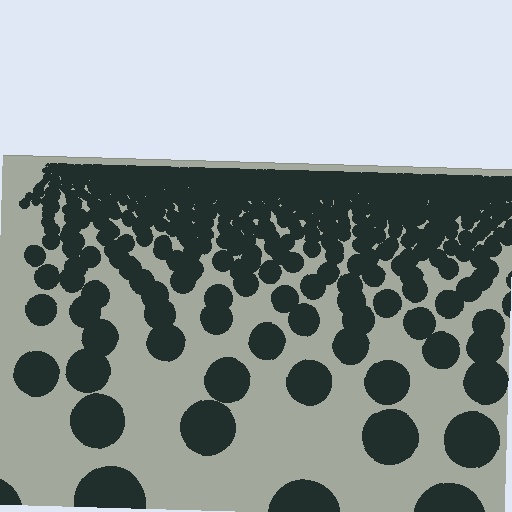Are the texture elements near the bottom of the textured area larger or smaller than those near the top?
Larger. Near the bottom, elements are closer to the viewer and appear at a bigger on-screen size.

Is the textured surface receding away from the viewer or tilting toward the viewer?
The surface is receding away from the viewer. Texture elements get smaller and denser toward the top.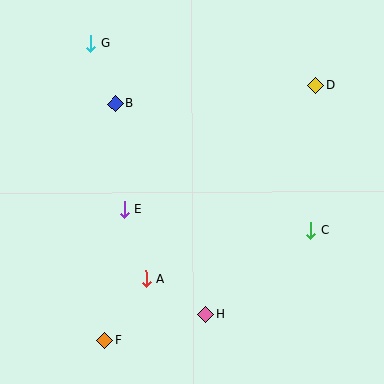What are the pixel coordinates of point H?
Point H is at (206, 314).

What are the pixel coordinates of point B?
Point B is at (116, 104).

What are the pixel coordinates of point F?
Point F is at (104, 340).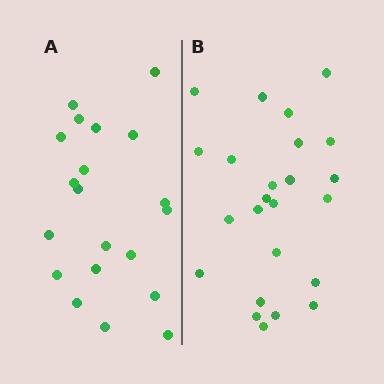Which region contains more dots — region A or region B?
Region B (the right region) has more dots.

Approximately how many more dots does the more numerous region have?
Region B has about 4 more dots than region A.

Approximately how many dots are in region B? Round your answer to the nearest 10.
About 20 dots. (The exact count is 24, which rounds to 20.)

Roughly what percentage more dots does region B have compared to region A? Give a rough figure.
About 20% more.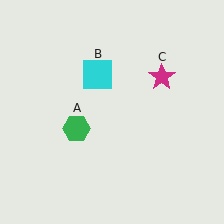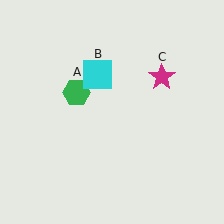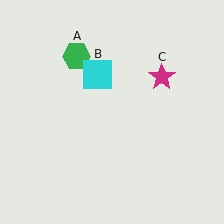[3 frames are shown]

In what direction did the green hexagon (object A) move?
The green hexagon (object A) moved up.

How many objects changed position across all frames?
1 object changed position: green hexagon (object A).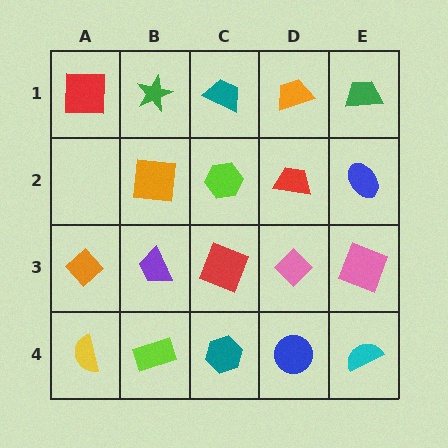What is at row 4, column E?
A cyan semicircle.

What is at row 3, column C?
A red square.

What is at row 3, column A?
An orange diamond.